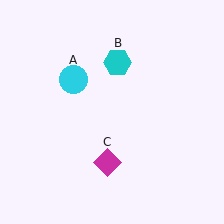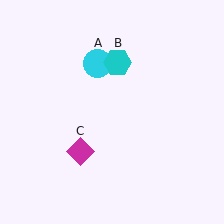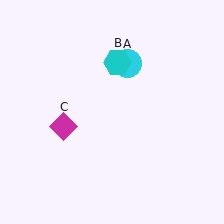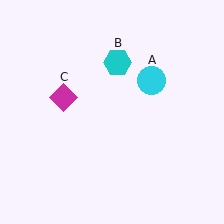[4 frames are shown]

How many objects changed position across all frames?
2 objects changed position: cyan circle (object A), magenta diamond (object C).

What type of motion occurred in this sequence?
The cyan circle (object A), magenta diamond (object C) rotated clockwise around the center of the scene.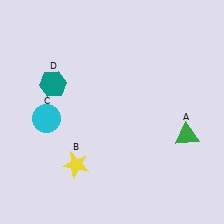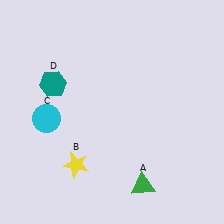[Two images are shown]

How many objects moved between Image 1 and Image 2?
1 object moved between the two images.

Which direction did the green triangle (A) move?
The green triangle (A) moved down.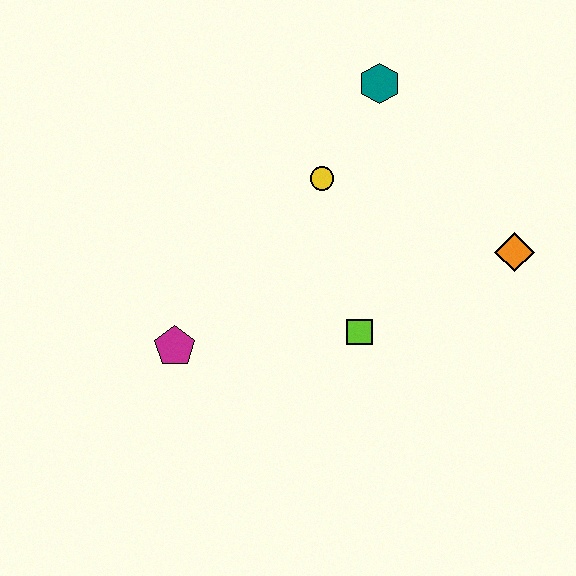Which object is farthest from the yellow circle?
The magenta pentagon is farthest from the yellow circle.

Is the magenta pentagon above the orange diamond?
No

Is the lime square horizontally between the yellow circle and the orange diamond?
Yes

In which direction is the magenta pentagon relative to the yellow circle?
The magenta pentagon is below the yellow circle.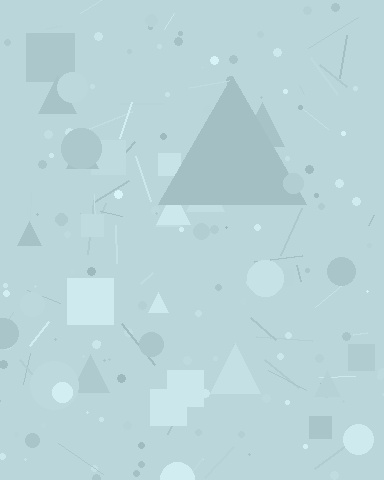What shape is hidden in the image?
A triangle is hidden in the image.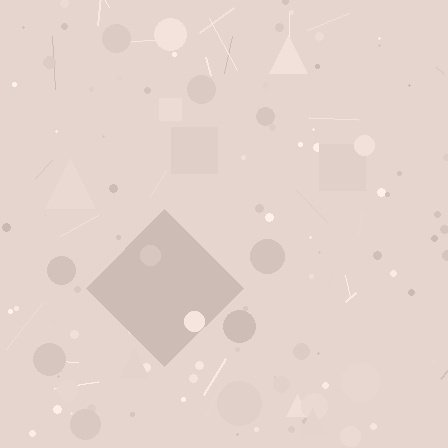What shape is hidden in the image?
A diamond is hidden in the image.